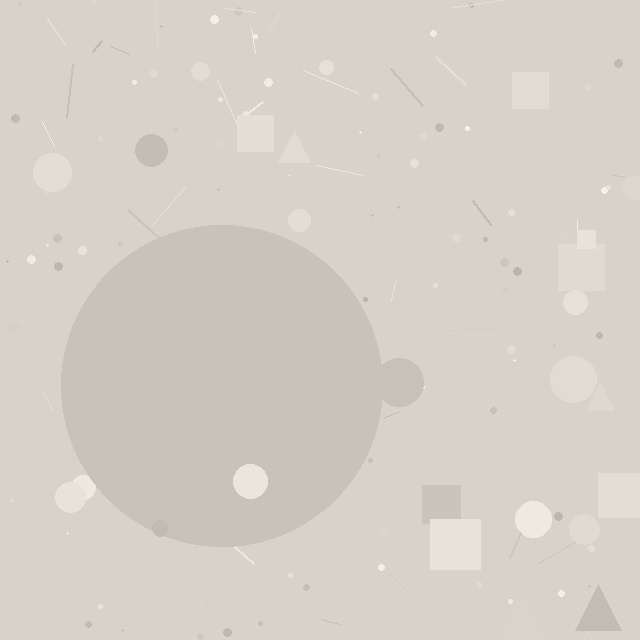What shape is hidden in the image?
A circle is hidden in the image.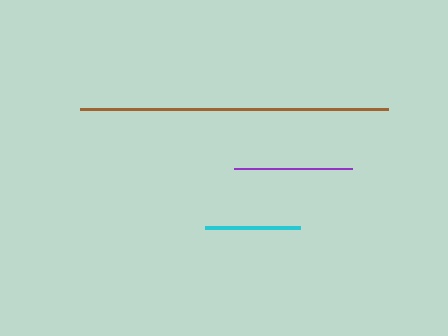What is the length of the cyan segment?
The cyan segment is approximately 94 pixels long.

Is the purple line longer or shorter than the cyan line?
The purple line is longer than the cyan line.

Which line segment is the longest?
The brown line is the longest at approximately 308 pixels.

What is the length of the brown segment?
The brown segment is approximately 308 pixels long.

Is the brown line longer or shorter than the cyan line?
The brown line is longer than the cyan line.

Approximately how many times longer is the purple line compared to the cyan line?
The purple line is approximately 1.3 times the length of the cyan line.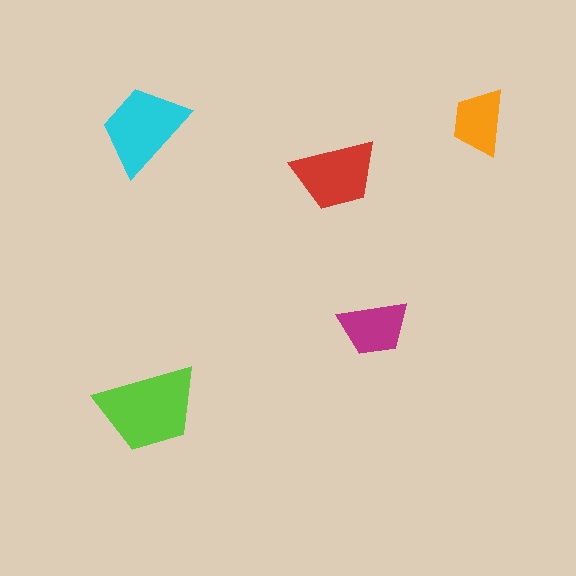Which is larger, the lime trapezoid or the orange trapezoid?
The lime one.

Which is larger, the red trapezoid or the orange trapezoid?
The red one.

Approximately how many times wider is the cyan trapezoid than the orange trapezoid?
About 1.5 times wider.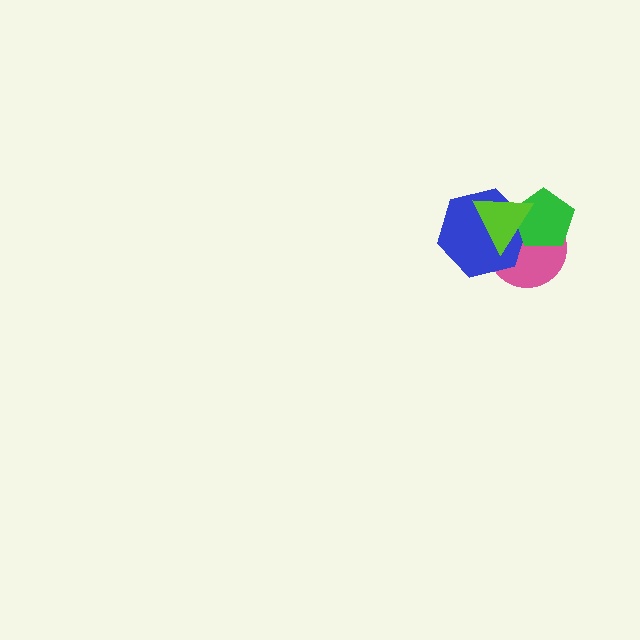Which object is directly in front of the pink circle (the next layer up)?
The blue hexagon is directly in front of the pink circle.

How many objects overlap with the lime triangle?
3 objects overlap with the lime triangle.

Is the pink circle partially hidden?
Yes, it is partially covered by another shape.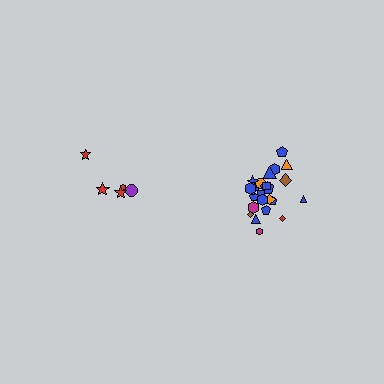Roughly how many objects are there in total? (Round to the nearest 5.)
Roughly 30 objects in total.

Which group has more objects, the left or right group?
The right group.